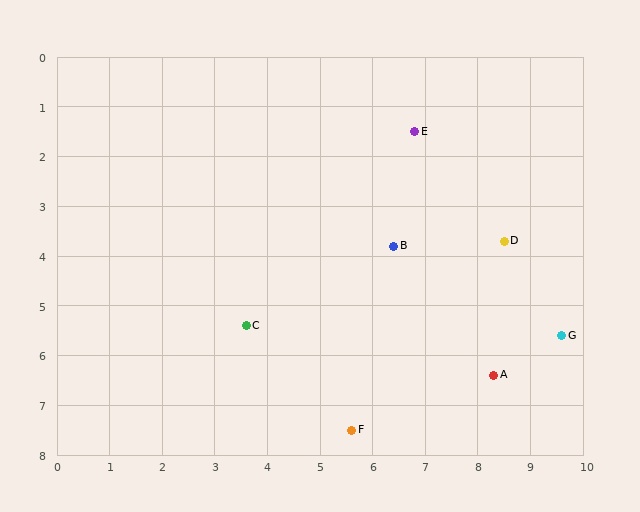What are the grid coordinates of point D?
Point D is at approximately (8.5, 3.7).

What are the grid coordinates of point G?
Point G is at approximately (9.6, 5.6).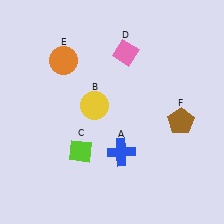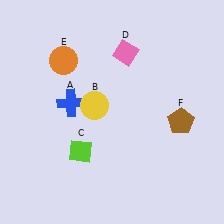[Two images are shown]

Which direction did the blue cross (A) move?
The blue cross (A) moved left.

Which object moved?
The blue cross (A) moved left.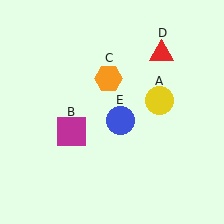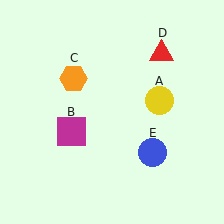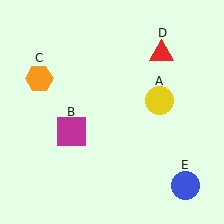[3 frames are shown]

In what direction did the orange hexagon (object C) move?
The orange hexagon (object C) moved left.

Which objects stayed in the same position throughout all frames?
Yellow circle (object A) and magenta square (object B) and red triangle (object D) remained stationary.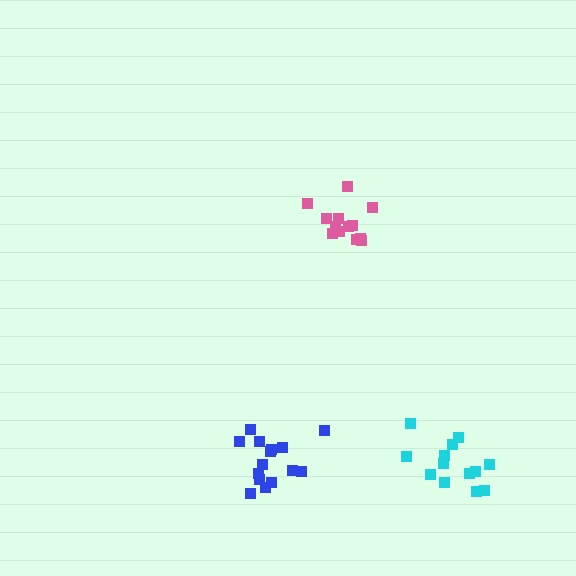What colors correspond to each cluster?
The clusters are colored: blue, pink, cyan.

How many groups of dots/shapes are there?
There are 3 groups.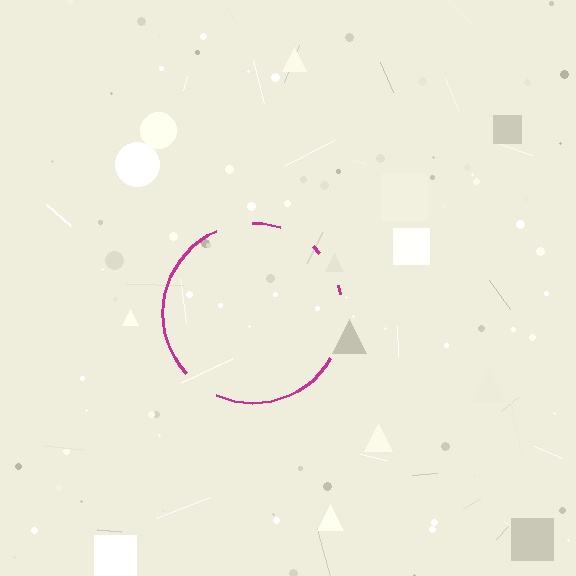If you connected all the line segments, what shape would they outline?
They would outline a circle.